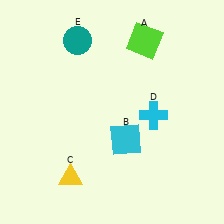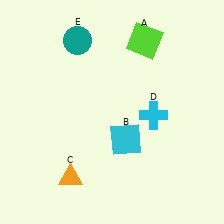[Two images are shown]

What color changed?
The triangle (C) changed from yellow in Image 1 to orange in Image 2.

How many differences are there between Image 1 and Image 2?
There is 1 difference between the two images.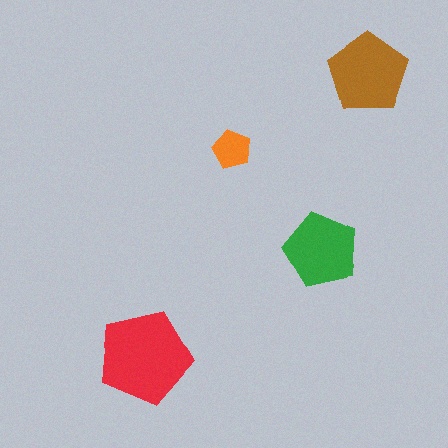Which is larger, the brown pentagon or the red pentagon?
The red one.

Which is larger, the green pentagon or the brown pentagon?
The brown one.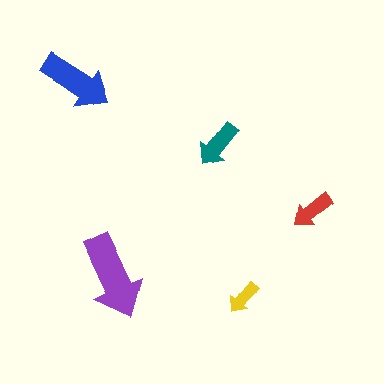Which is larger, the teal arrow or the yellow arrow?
The teal one.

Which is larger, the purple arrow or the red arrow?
The purple one.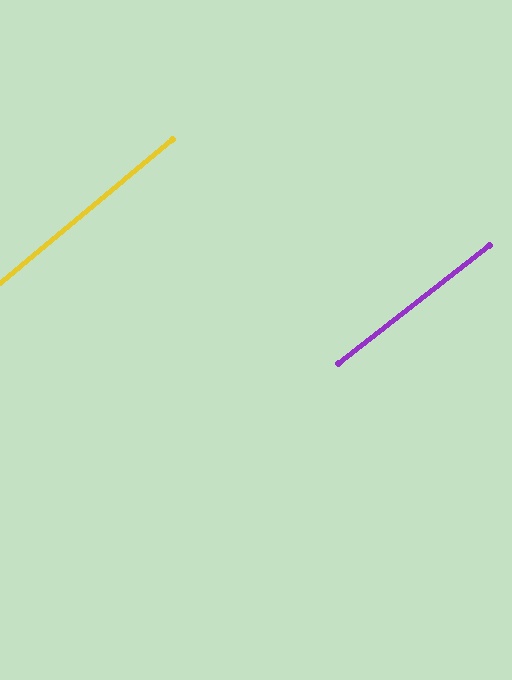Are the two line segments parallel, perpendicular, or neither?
Parallel — their directions differ by only 1.6°.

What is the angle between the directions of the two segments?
Approximately 2 degrees.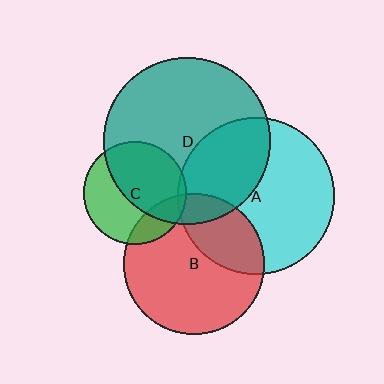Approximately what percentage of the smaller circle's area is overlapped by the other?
Approximately 30%.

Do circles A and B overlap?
Yes.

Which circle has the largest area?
Circle D (teal).